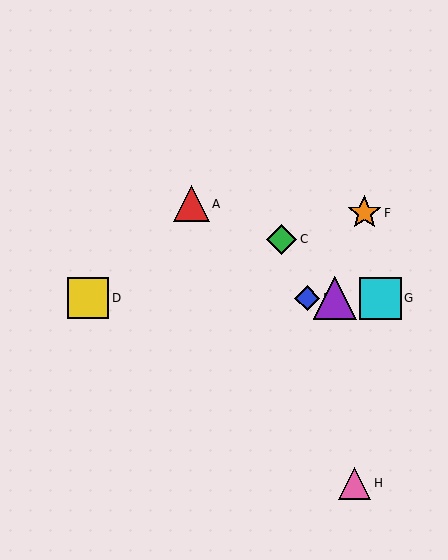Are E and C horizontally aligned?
No, E is at y≈298 and C is at y≈239.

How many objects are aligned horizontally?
4 objects (B, D, E, G) are aligned horizontally.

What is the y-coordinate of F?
Object F is at y≈213.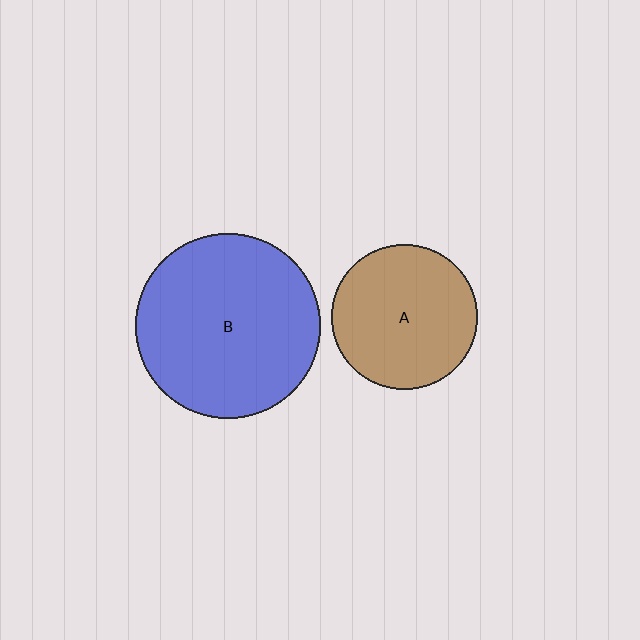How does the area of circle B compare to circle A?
Approximately 1.6 times.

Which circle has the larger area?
Circle B (blue).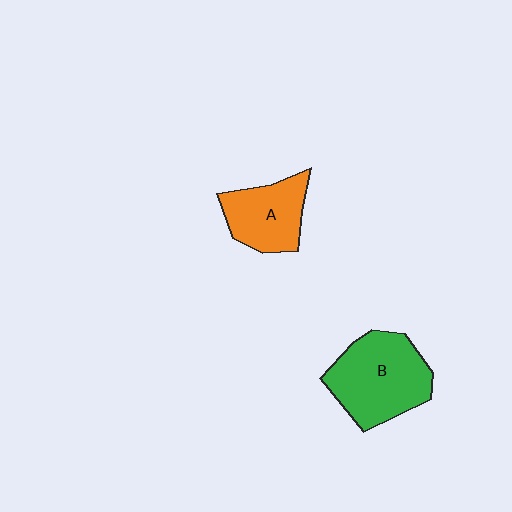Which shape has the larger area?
Shape B (green).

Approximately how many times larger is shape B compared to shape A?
Approximately 1.4 times.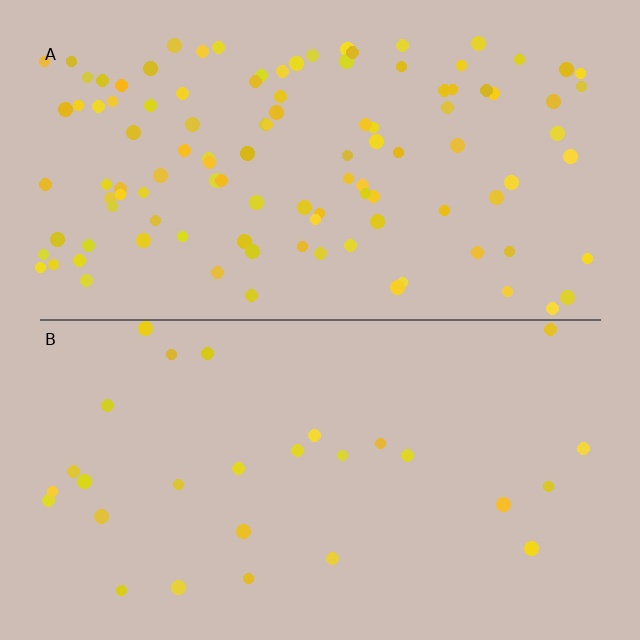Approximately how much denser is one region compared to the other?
Approximately 3.9× — region A over region B.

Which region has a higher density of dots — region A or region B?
A (the top).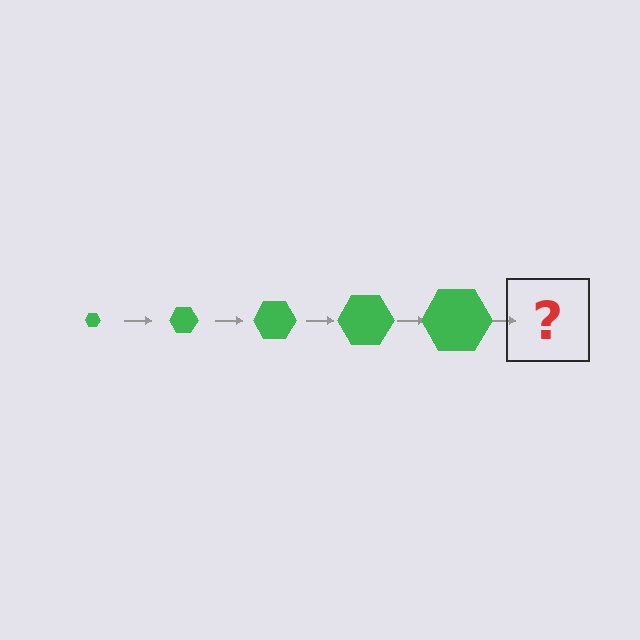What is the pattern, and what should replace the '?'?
The pattern is that the hexagon gets progressively larger each step. The '?' should be a green hexagon, larger than the previous one.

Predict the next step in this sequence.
The next step is a green hexagon, larger than the previous one.